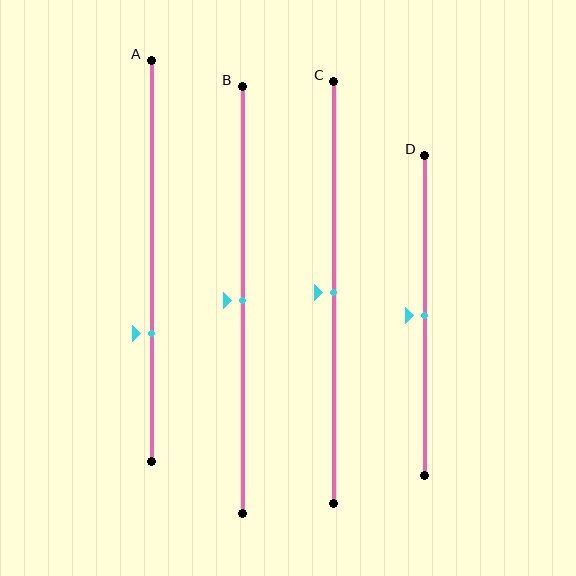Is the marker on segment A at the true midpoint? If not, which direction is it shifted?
No, the marker on segment A is shifted downward by about 18% of the segment length.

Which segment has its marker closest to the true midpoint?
Segment B has its marker closest to the true midpoint.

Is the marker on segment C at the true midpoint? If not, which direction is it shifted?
Yes, the marker on segment C is at the true midpoint.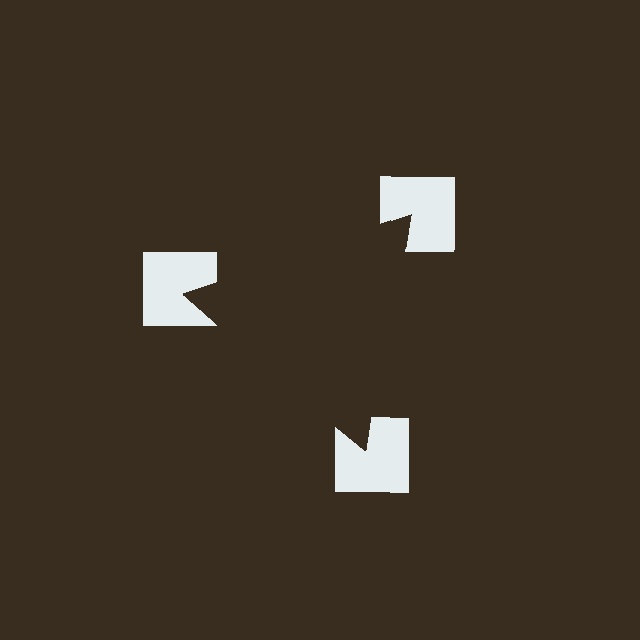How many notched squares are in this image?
There are 3 — one at each vertex of the illusory triangle.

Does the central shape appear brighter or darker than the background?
It typically appears slightly darker than the background, even though no actual brightness change is drawn.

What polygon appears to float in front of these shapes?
An illusory triangle — its edges are inferred from the aligned wedge cuts in the notched squares, not physically drawn.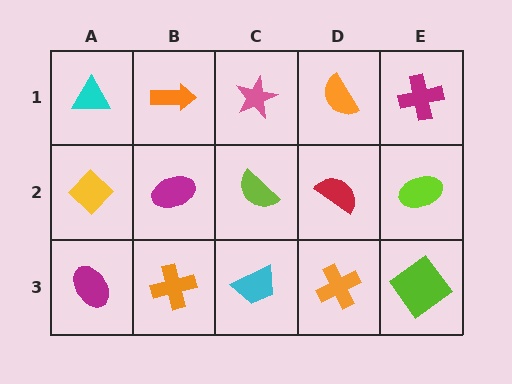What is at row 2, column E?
A lime ellipse.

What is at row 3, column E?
A lime diamond.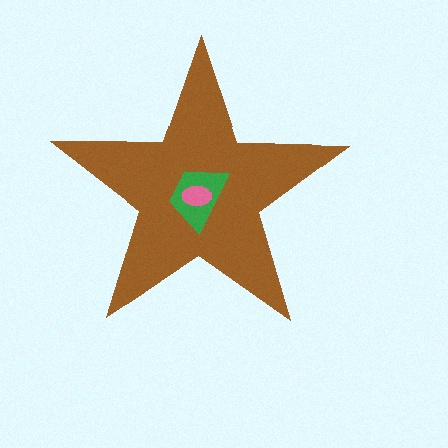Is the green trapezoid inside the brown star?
Yes.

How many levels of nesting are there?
3.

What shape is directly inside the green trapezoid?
The pink ellipse.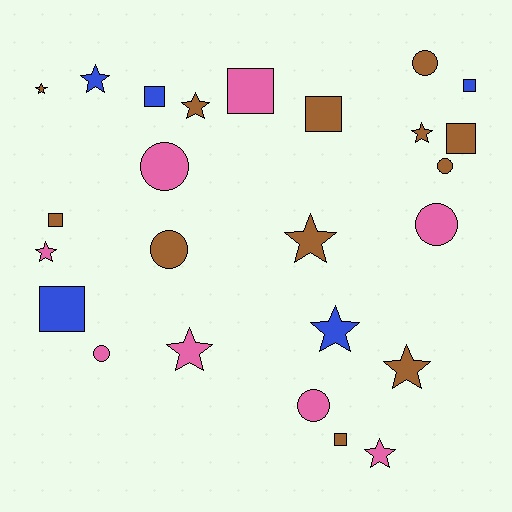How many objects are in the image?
There are 25 objects.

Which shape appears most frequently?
Star, with 10 objects.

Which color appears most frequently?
Brown, with 12 objects.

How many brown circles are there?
There are 3 brown circles.